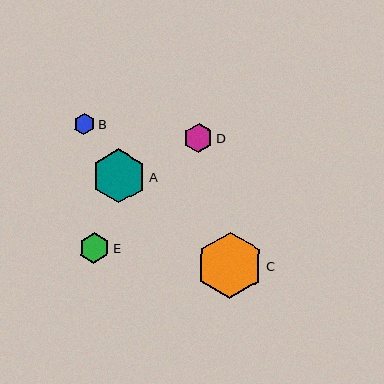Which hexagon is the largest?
Hexagon C is the largest with a size of approximately 66 pixels.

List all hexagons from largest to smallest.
From largest to smallest: C, A, E, D, B.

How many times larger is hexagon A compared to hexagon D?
Hexagon A is approximately 1.9 times the size of hexagon D.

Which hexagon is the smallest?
Hexagon B is the smallest with a size of approximately 21 pixels.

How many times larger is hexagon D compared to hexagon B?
Hexagon D is approximately 1.4 times the size of hexagon B.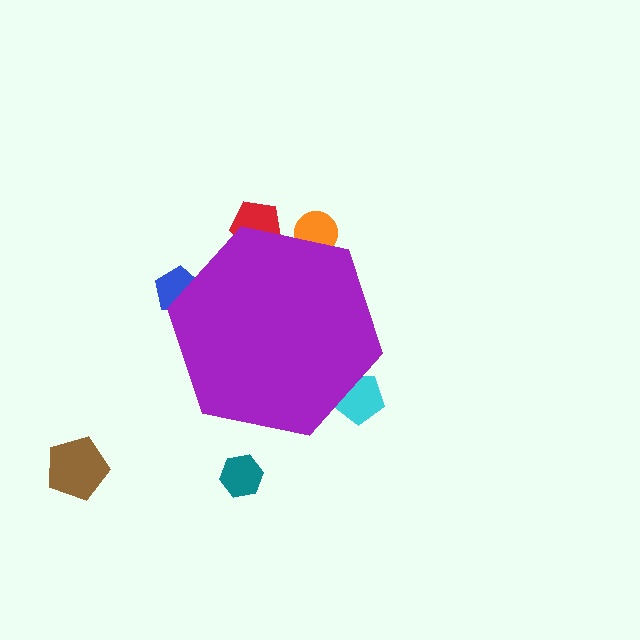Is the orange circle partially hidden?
Yes, the orange circle is partially hidden behind the purple hexagon.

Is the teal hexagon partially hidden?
No, the teal hexagon is fully visible.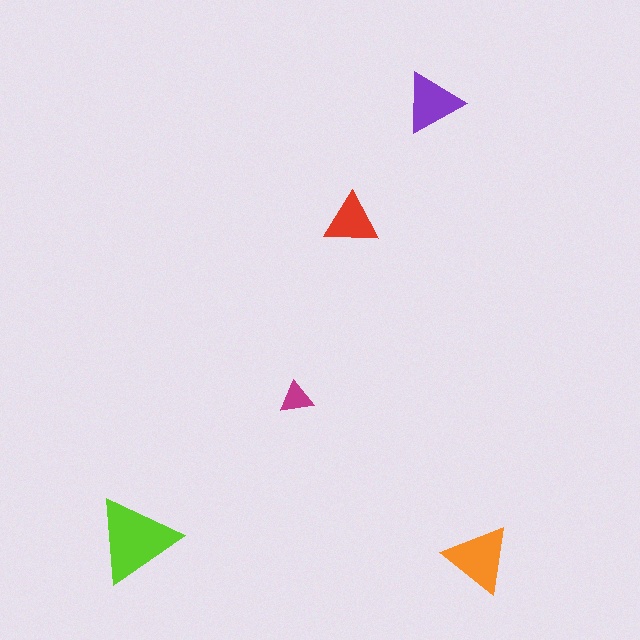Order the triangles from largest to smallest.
the lime one, the orange one, the purple one, the red one, the magenta one.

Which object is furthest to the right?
The orange triangle is rightmost.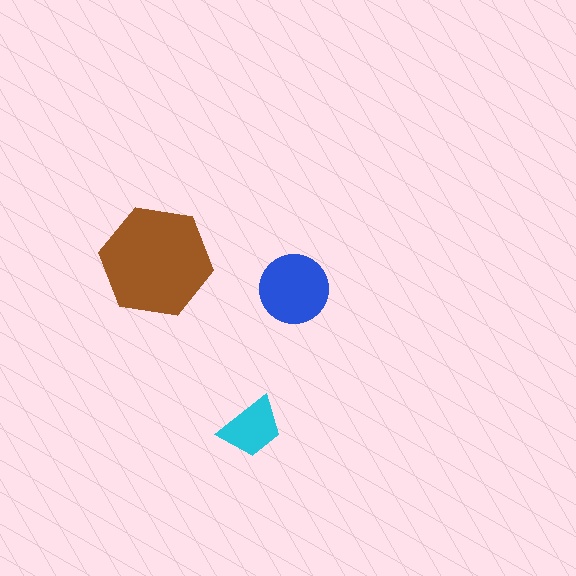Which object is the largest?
The brown hexagon.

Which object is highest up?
The brown hexagon is topmost.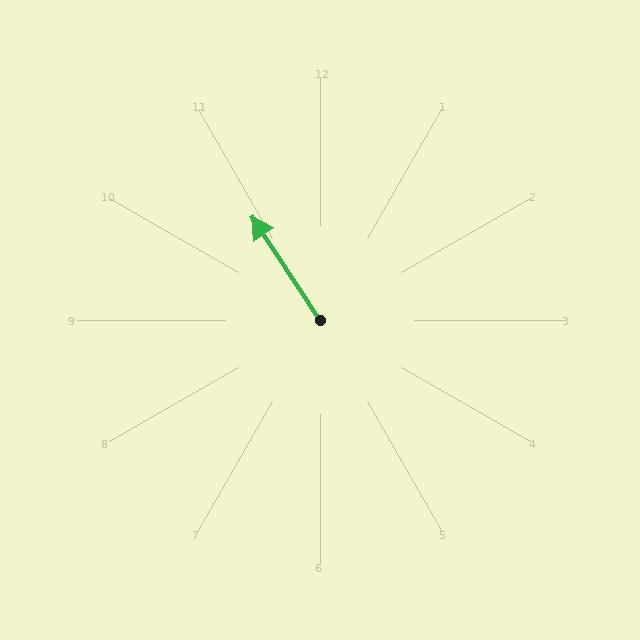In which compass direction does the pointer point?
Northwest.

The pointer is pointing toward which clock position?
Roughly 11 o'clock.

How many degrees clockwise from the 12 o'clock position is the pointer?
Approximately 327 degrees.